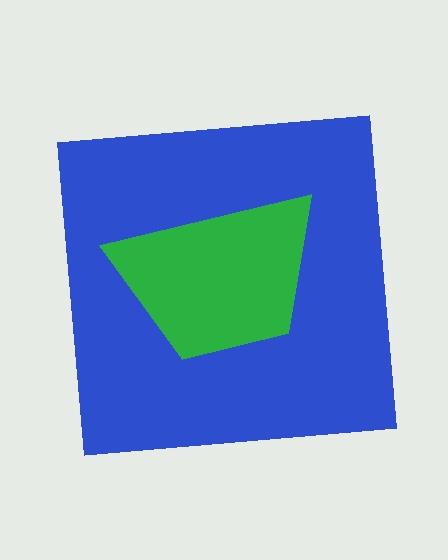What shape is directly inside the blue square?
The green trapezoid.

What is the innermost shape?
The green trapezoid.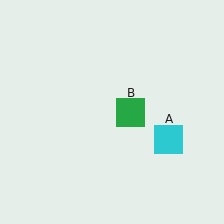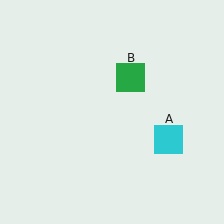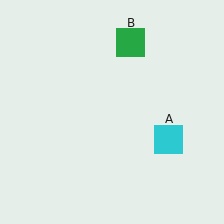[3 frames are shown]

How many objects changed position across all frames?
1 object changed position: green square (object B).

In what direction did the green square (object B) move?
The green square (object B) moved up.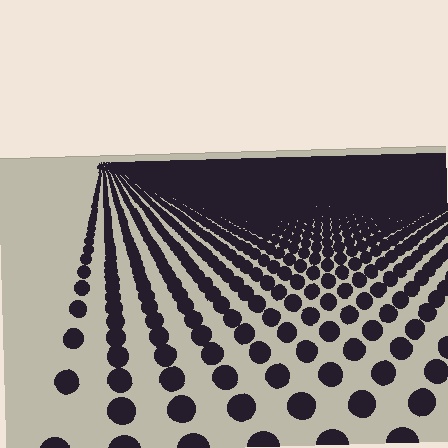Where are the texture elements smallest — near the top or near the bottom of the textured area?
Near the top.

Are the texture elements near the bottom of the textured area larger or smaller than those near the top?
Larger. Near the bottom, elements are closer to the viewer and appear at a bigger on-screen size.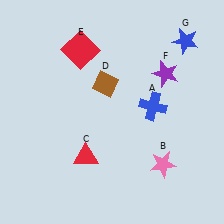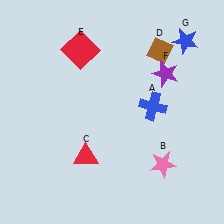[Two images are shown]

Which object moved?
The brown diamond (D) moved right.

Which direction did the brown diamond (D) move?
The brown diamond (D) moved right.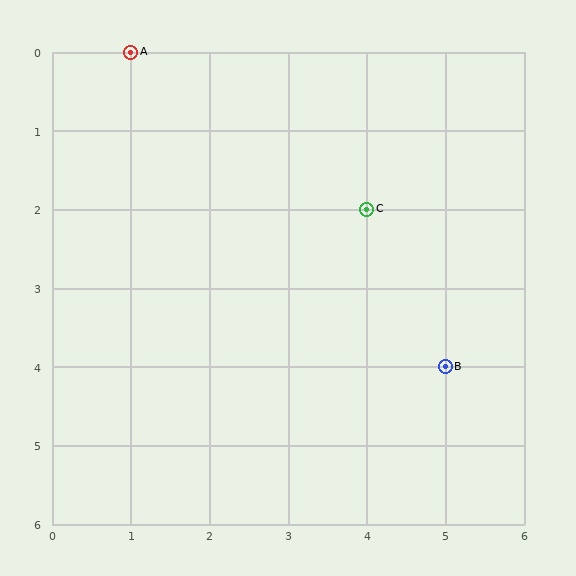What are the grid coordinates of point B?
Point B is at grid coordinates (5, 4).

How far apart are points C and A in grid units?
Points C and A are 3 columns and 2 rows apart (about 3.6 grid units diagonally).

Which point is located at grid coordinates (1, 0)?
Point A is at (1, 0).